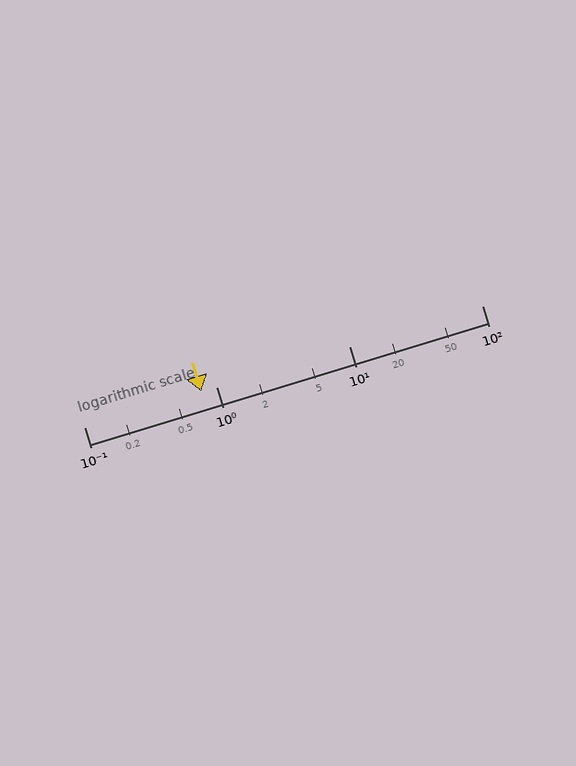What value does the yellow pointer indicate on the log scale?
The pointer indicates approximately 0.77.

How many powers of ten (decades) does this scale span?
The scale spans 3 decades, from 0.1 to 100.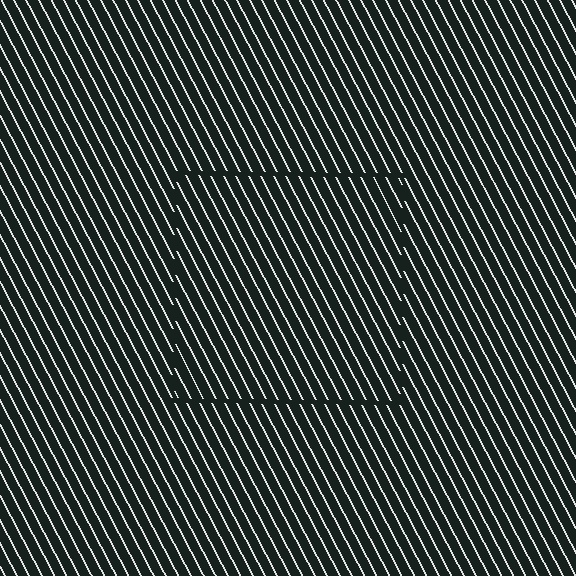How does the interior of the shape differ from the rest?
The interior of the shape contains the same grating, shifted by half a period — the contour is defined by the phase discontinuity where line-ends from the inner and outer gratings abut.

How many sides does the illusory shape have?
4 sides — the line-ends trace a square.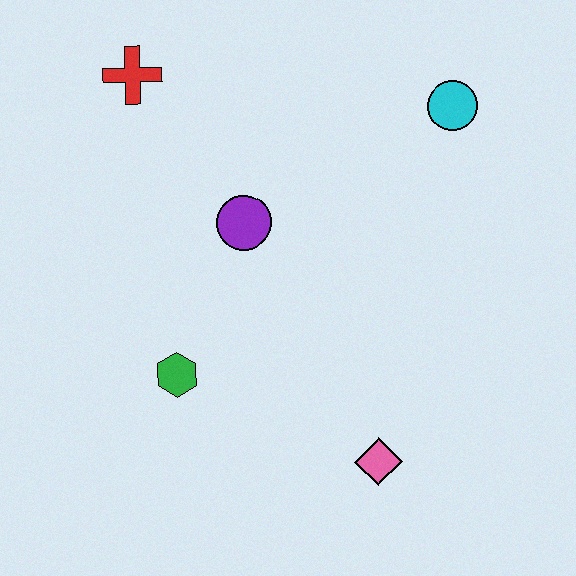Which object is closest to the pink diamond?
The green hexagon is closest to the pink diamond.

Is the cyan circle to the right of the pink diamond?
Yes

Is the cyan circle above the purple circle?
Yes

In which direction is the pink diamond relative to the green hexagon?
The pink diamond is to the right of the green hexagon.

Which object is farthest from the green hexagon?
The cyan circle is farthest from the green hexagon.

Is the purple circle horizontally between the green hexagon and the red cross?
No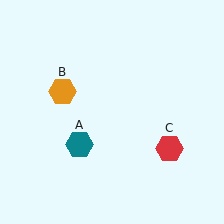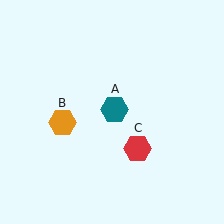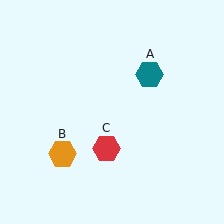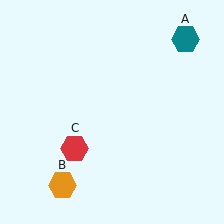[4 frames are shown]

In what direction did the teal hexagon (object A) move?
The teal hexagon (object A) moved up and to the right.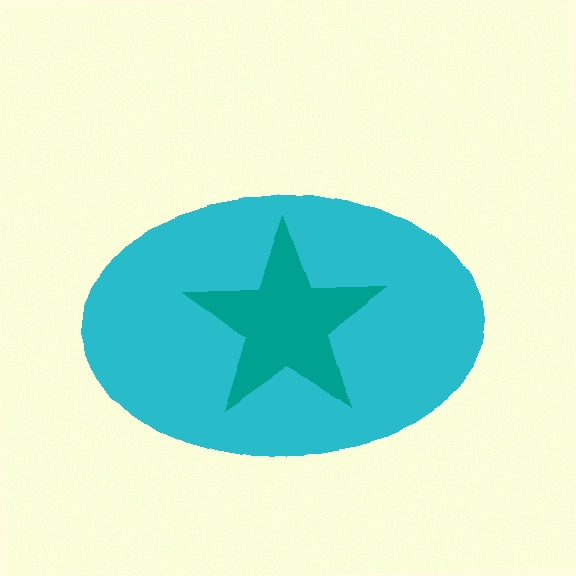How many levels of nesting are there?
2.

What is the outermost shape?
The cyan ellipse.